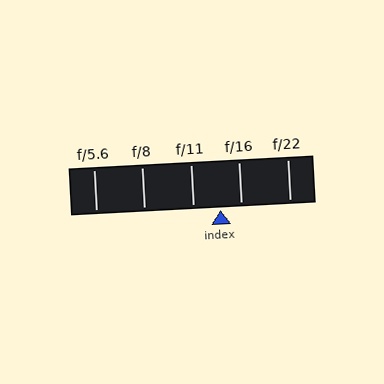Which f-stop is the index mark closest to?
The index mark is closest to f/16.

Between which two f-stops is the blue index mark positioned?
The index mark is between f/11 and f/16.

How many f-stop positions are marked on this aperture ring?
There are 5 f-stop positions marked.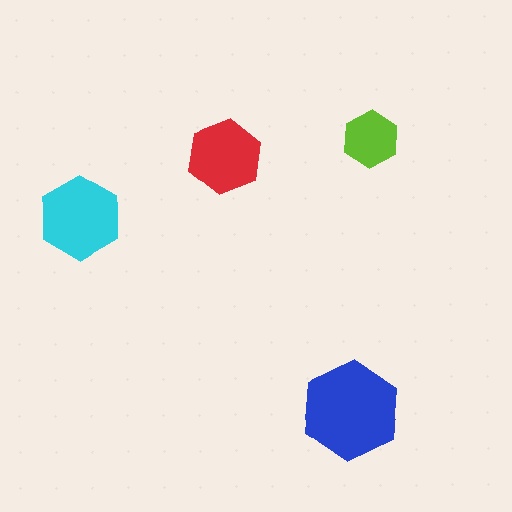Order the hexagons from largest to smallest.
the blue one, the cyan one, the red one, the lime one.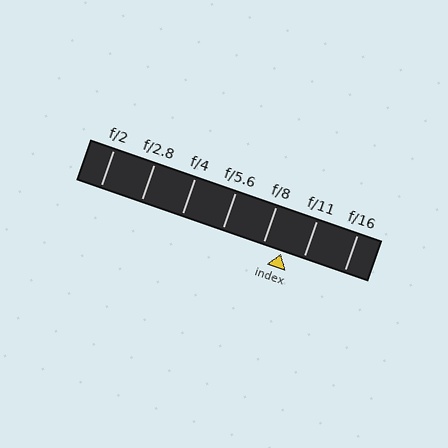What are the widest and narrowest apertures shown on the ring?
The widest aperture shown is f/2 and the narrowest is f/16.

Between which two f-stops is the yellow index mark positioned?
The index mark is between f/8 and f/11.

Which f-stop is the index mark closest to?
The index mark is closest to f/8.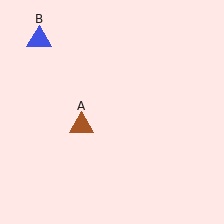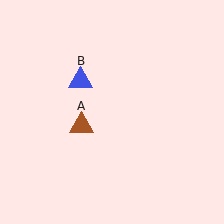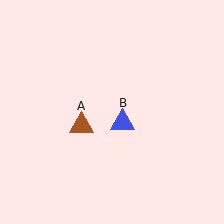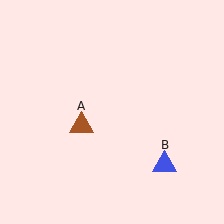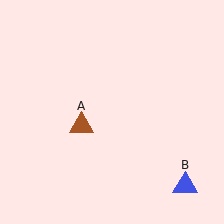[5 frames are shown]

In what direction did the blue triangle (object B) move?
The blue triangle (object B) moved down and to the right.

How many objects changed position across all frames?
1 object changed position: blue triangle (object B).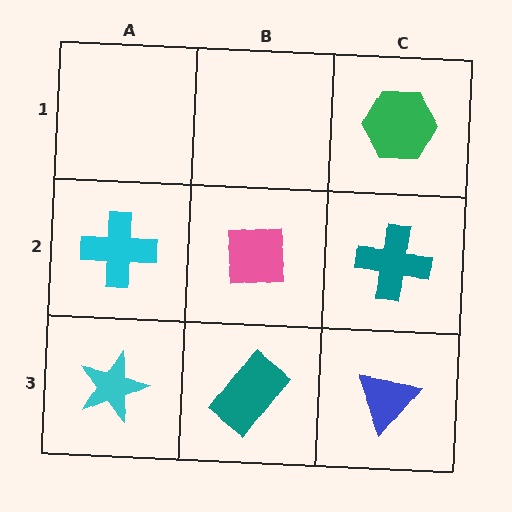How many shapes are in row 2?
3 shapes.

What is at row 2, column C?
A teal cross.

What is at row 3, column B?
A teal rectangle.